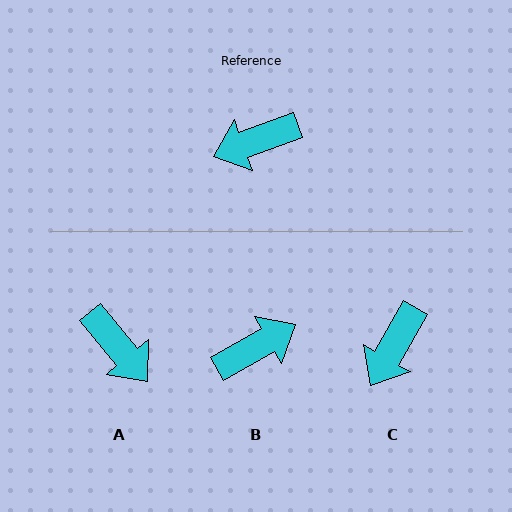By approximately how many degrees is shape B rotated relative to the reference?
Approximately 170 degrees clockwise.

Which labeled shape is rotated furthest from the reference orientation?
B, about 170 degrees away.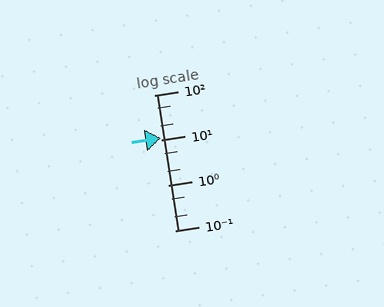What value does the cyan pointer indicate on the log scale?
The pointer indicates approximately 11.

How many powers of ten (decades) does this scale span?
The scale spans 3 decades, from 0.1 to 100.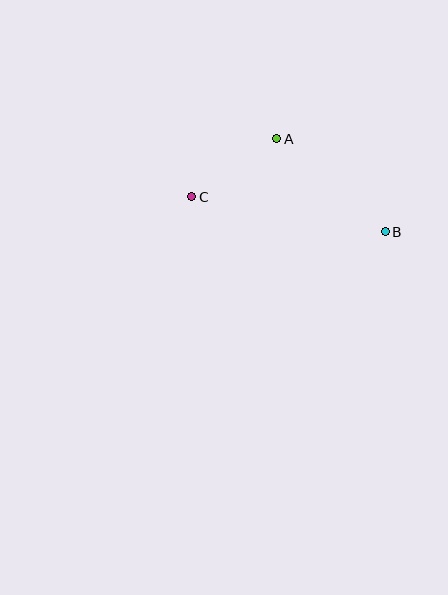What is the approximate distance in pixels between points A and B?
The distance between A and B is approximately 143 pixels.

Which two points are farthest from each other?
Points B and C are farthest from each other.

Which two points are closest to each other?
Points A and C are closest to each other.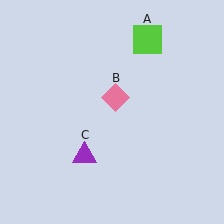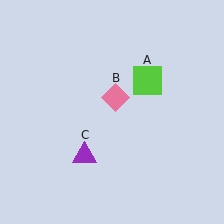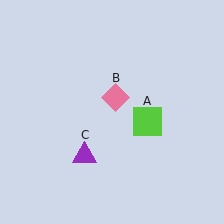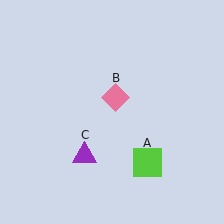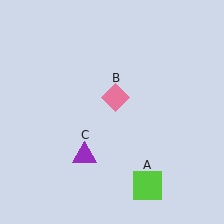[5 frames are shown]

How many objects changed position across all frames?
1 object changed position: lime square (object A).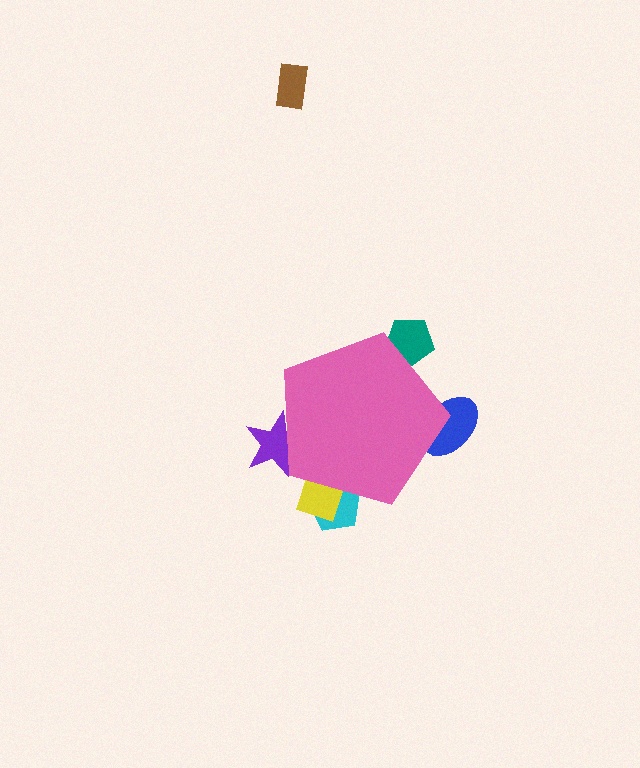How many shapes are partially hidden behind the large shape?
5 shapes are partially hidden.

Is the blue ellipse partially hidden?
Yes, the blue ellipse is partially hidden behind the pink pentagon.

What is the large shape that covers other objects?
A pink pentagon.